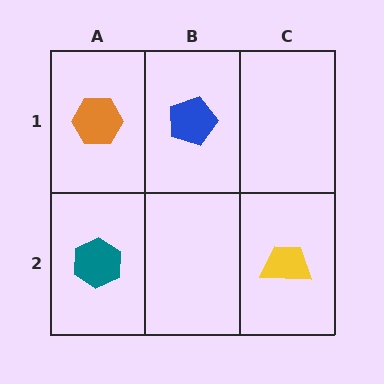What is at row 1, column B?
A blue pentagon.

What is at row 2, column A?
A teal hexagon.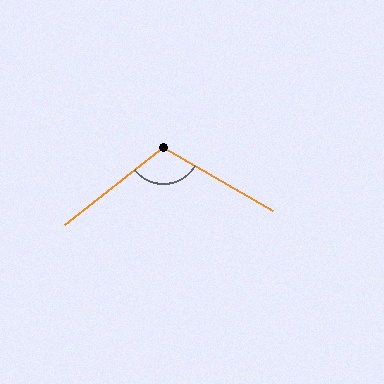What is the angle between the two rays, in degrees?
Approximately 112 degrees.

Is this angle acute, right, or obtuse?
It is obtuse.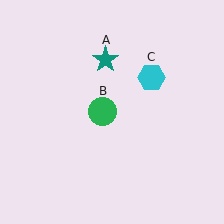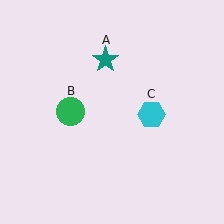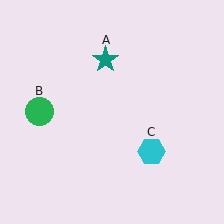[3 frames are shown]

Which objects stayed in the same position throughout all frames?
Teal star (object A) remained stationary.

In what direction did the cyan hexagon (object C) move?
The cyan hexagon (object C) moved down.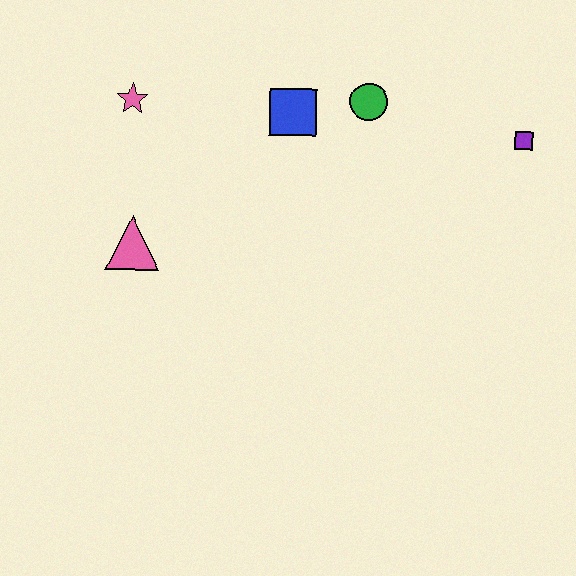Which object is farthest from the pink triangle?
The purple square is farthest from the pink triangle.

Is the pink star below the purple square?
No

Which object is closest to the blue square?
The green circle is closest to the blue square.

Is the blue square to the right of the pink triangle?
Yes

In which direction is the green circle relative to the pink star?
The green circle is to the right of the pink star.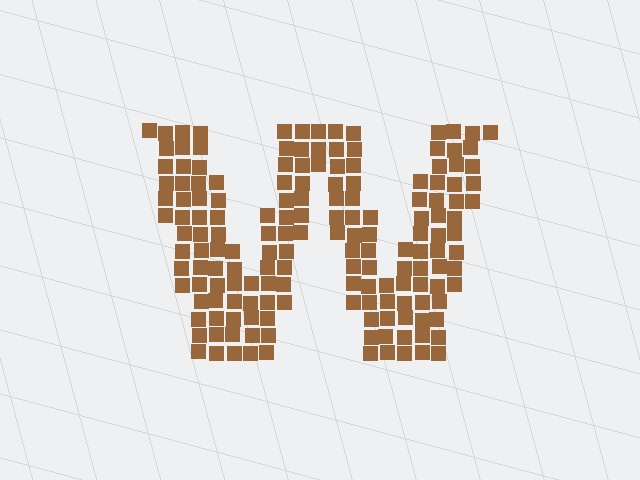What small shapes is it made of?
It is made of small squares.